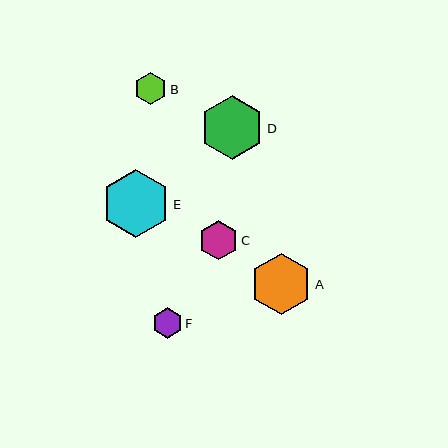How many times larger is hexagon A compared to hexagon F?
Hexagon A is approximately 2.0 times the size of hexagon F.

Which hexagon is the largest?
Hexagon E is the largest with a size of approximately 68 pixels.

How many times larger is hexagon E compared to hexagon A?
Hexagon E is approximately 1.1 times the size of hexagon A.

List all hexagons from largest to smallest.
From largest to smallest: E, D, A, C, B, F.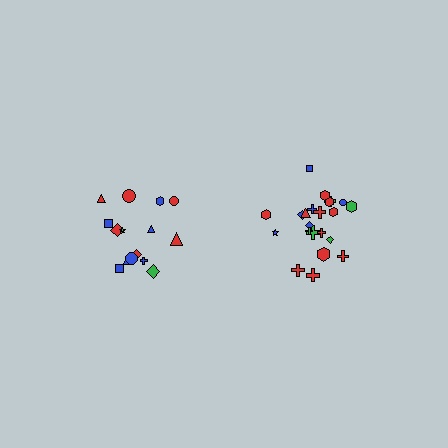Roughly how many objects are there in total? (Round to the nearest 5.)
Roughly 35 objects in total.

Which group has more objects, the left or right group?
The right group.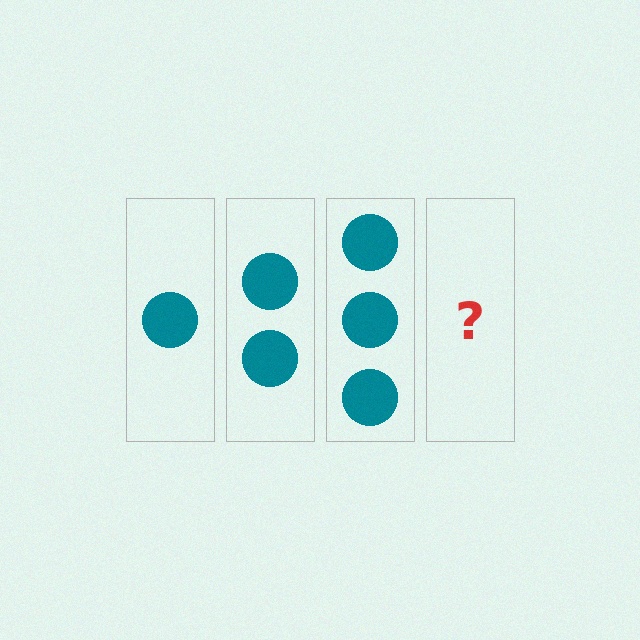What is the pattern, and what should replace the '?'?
The pattern is that each step adds one more circle. The '?' should be 4 circles.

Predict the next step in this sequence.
The next step is 4 circles.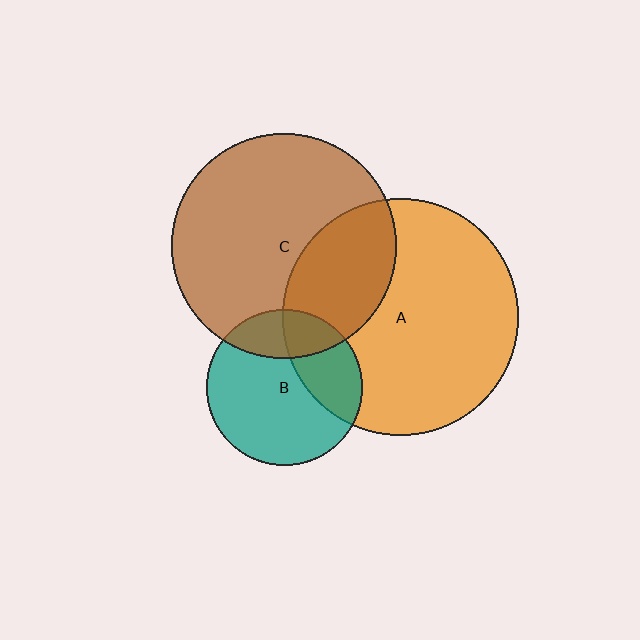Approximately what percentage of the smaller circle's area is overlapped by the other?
Approximately 30%.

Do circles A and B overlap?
Yes.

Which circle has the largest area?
Circle A (orange).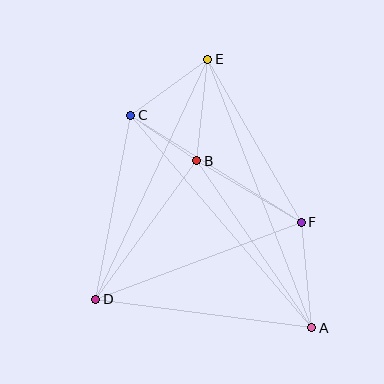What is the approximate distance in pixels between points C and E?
The distance between C and E is approximately 95 pixels.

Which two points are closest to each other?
Points B and C are closest to each other.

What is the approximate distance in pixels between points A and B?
The distance between A and B is approximately 203 pixels.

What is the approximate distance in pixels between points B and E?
The distance between B and E is approximately 102 pixels.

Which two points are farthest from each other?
Points A and E are farthest from each other.